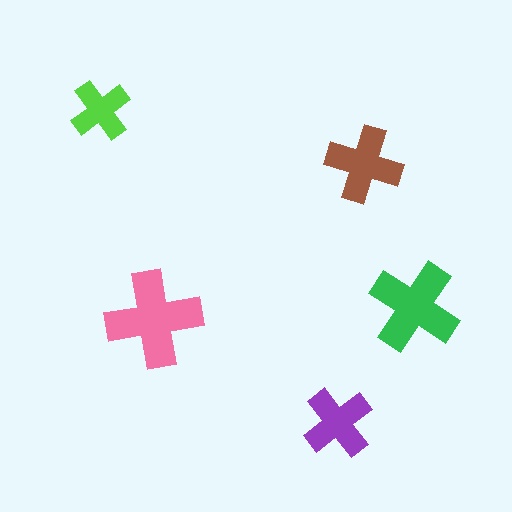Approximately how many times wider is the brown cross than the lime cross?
About 1.5 times wider.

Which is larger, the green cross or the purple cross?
The green one.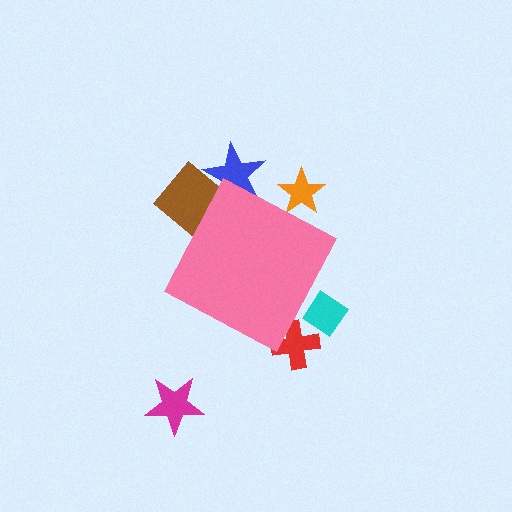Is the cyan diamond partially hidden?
Yes, the cyan diamond is partially hidden behind the pink diamond.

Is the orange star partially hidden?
Yes, the orange star is partially hidden behind the pink diamond.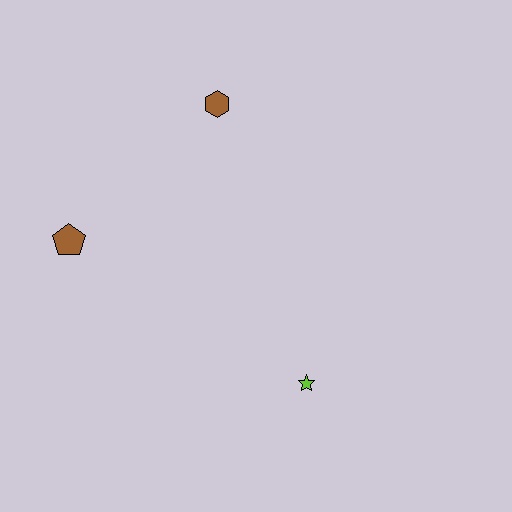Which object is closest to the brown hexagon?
The brown pentagon is closest to the brown hexagon.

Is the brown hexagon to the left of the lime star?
Yes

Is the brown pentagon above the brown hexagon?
No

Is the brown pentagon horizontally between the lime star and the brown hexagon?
No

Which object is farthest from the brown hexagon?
The lime star is farthest from the brown hexagon.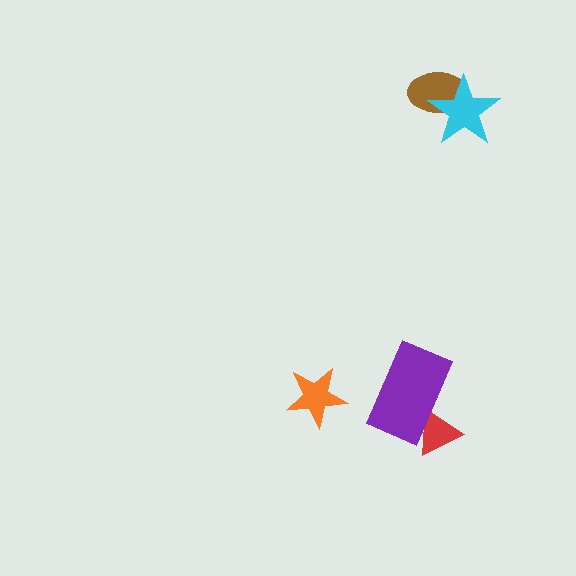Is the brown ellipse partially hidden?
Yes, it is partially covered by another shape.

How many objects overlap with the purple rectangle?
1 object overlaps with the purple rectangle.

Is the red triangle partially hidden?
Yes, it is partially covered by another shape.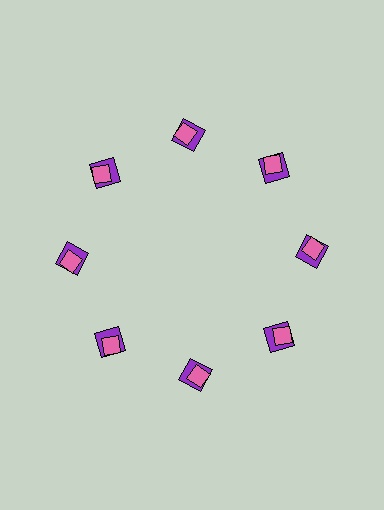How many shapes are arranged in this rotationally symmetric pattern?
There are 16 shapes, arranged in 8 groups of 2.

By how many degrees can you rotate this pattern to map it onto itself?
The pattern maps onto itself every 45 degrees of rotation.